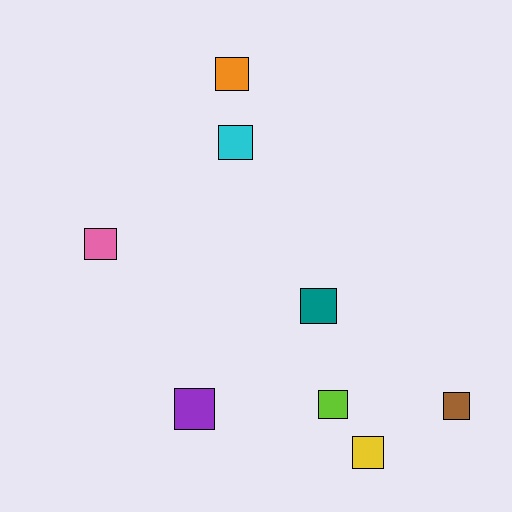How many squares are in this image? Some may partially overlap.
There are 8 squares.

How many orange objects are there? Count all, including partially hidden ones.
There is 1 orange object.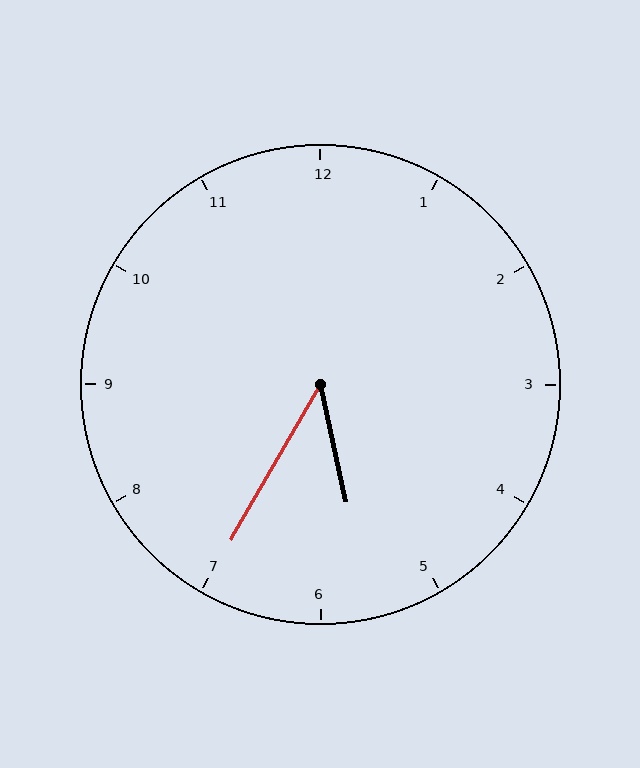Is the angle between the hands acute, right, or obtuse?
It is acute.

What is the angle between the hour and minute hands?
Approximately 42 degrees.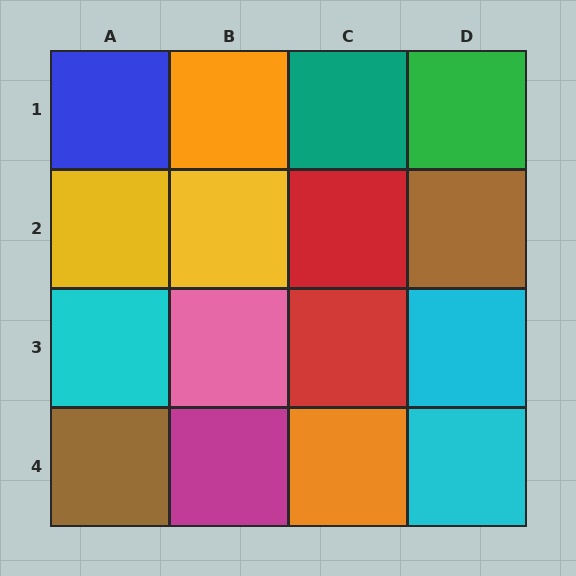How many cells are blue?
1 cell is blue.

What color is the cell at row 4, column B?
Magenta.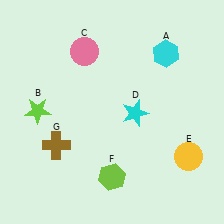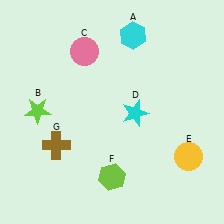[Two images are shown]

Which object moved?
The cyan hexagon (A) moved left.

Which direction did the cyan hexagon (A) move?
The cyan hexagon (A) moved left.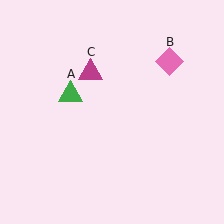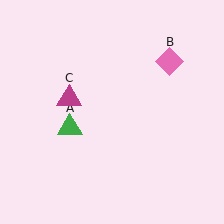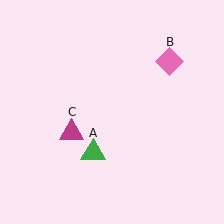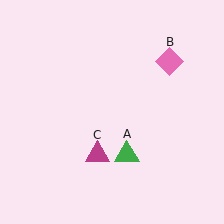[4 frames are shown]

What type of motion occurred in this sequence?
The green triangle (object A), magenta triangle (object C) rotated counterclockwise around the center of the scene.